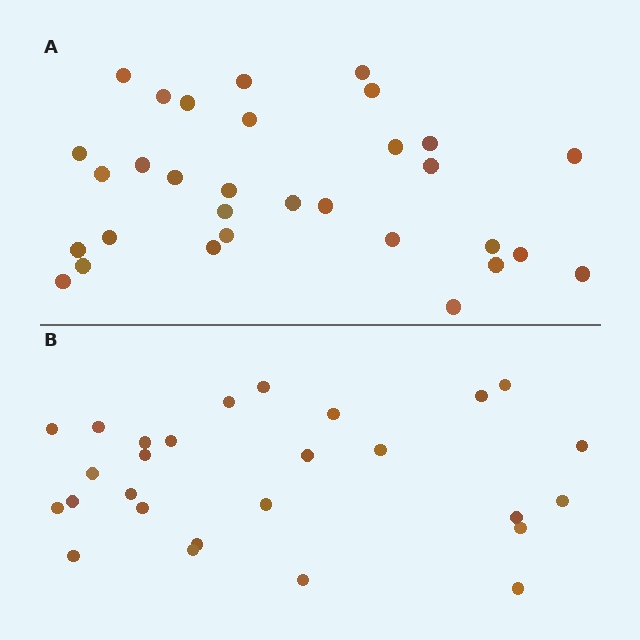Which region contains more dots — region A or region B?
Region A (the top region) has more dots.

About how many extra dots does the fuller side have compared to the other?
Region A has about 4 more dots than region B.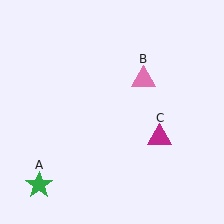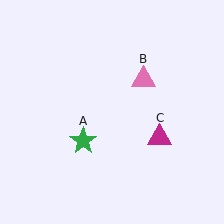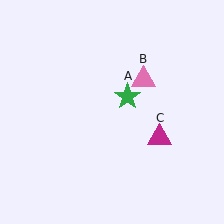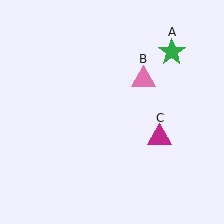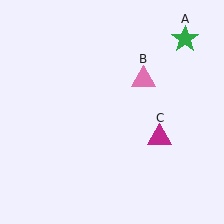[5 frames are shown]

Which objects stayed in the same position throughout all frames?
Pink triangle (object B) and magenta triangle (object C) remained stationary.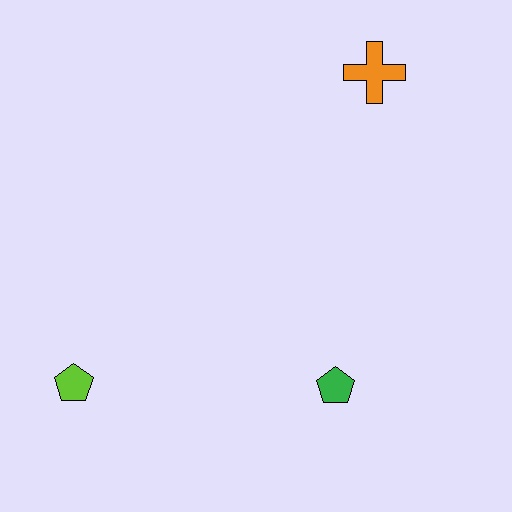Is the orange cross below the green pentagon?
No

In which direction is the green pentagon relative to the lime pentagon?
The green pentagon is to the right of the lime pentagon.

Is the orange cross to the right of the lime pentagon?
Yes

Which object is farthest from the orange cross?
The lime pentagon is farthest from the orange cross.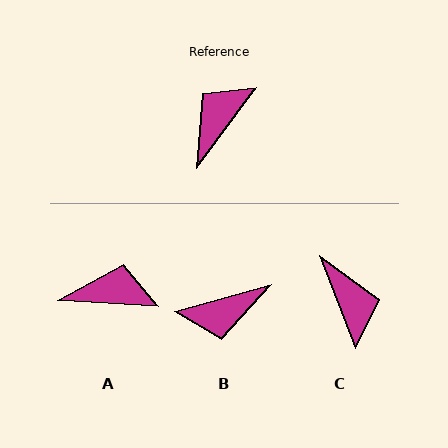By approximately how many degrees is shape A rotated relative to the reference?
Approximately 56 degrees clockwise.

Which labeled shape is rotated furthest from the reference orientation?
B, about 143 degrees away.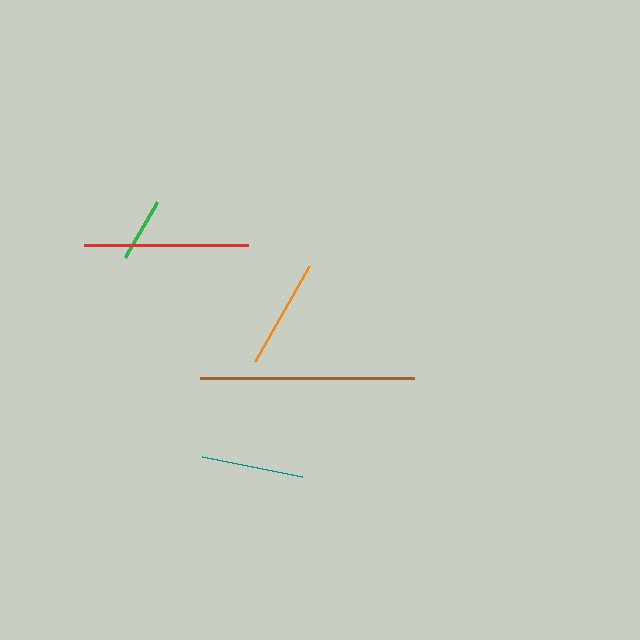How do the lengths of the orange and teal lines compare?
The orange and teal lines are approximately the same length.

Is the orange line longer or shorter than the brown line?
The brown line is longer than the orange line.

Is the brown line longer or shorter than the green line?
The brown line is longer than the green line.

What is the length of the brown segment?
The brown segment is approximately 214 pixels long.